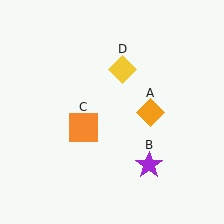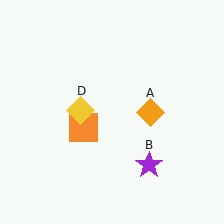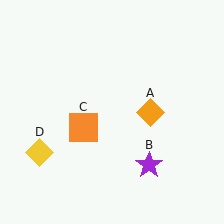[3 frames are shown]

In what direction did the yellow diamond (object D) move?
The yellow diamond (object D) moved down and to the left.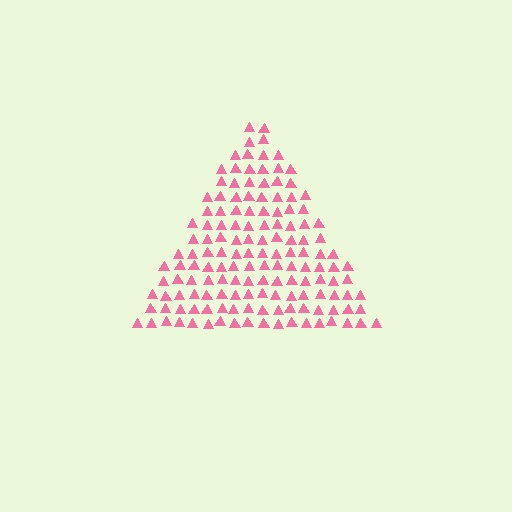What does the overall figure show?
The overall figure shows a triangle.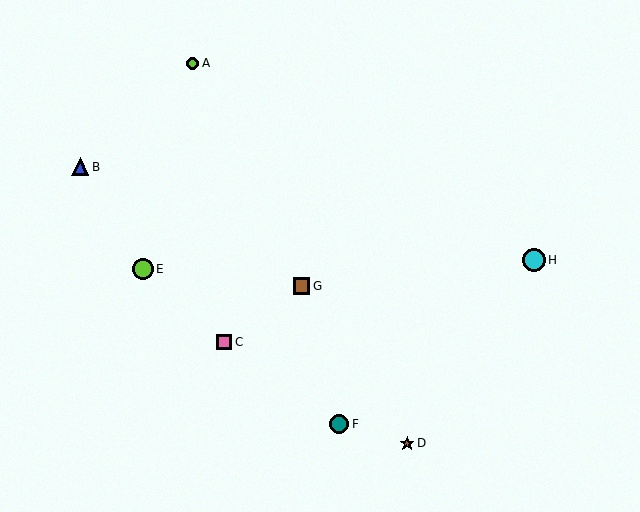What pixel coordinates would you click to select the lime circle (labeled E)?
Click at (143, 269) to select the lime circle E.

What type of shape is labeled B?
Shape B is a blue triangle.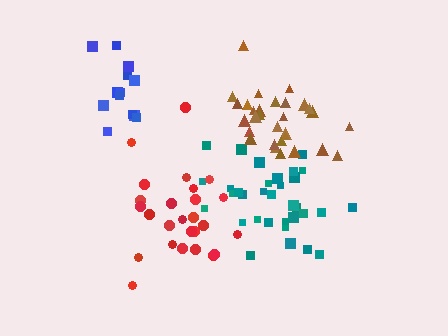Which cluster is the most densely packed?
Brown.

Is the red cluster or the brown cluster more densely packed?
Brown.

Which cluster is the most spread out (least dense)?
Blue.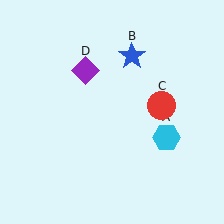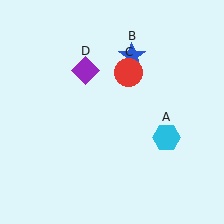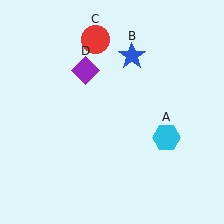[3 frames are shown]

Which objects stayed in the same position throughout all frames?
Cyan hexagon (object A) and blue star (object B) and purple diamond (object D) remained stationary.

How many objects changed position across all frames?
1 object changed position: red circle (object C).